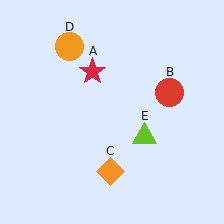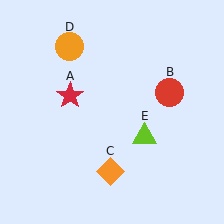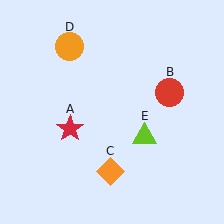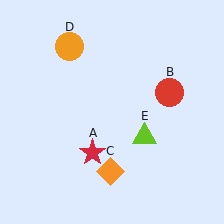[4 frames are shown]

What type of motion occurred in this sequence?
The red star (object A) rotated counterclockwise around the center of the scene.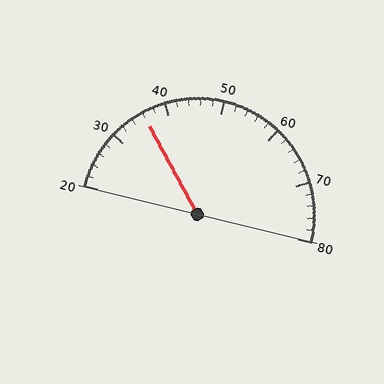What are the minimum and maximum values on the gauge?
The gauge ranges from 20 to 80.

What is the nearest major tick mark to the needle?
The nearest major tick mark is 40.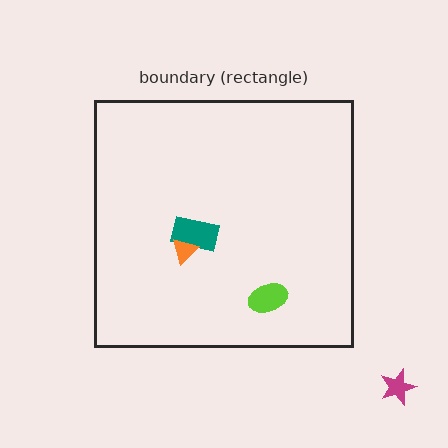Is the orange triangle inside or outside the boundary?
Inside.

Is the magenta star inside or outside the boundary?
Outside.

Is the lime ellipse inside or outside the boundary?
Inside.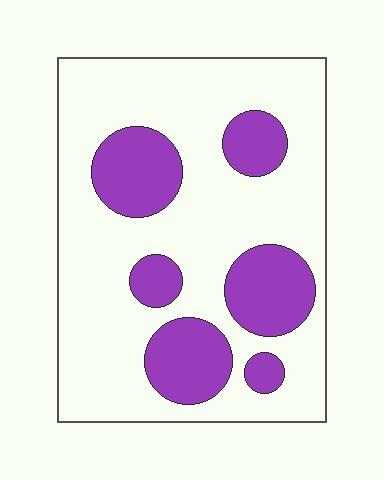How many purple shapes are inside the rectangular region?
6.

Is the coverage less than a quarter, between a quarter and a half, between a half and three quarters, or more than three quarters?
Between a quarter and a half.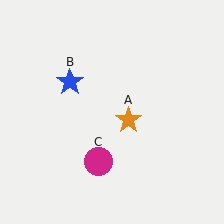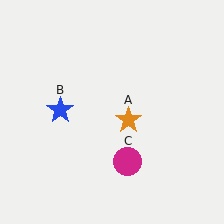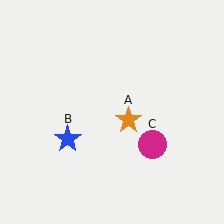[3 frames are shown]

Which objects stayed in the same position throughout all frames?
Orange star (object A) remained stationary.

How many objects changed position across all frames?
2 objects changed position: blue star (object B), magenta circle (object C).